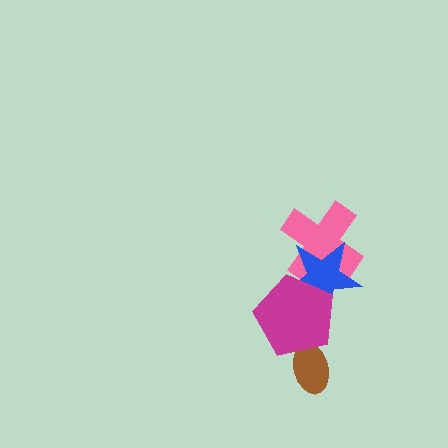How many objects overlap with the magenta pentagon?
2 objects overlap with the magenta pentagon.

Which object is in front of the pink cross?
The blue star is in front of the pink cross.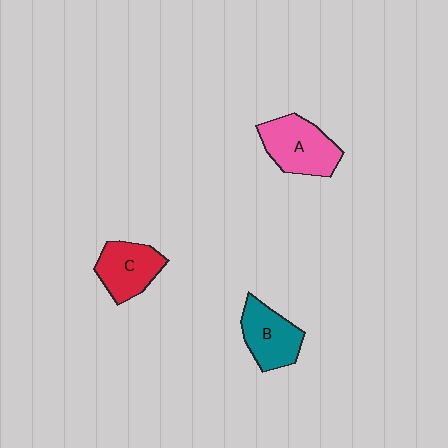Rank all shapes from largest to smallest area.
From largest to smallest: A (pink), B (teal), C (red).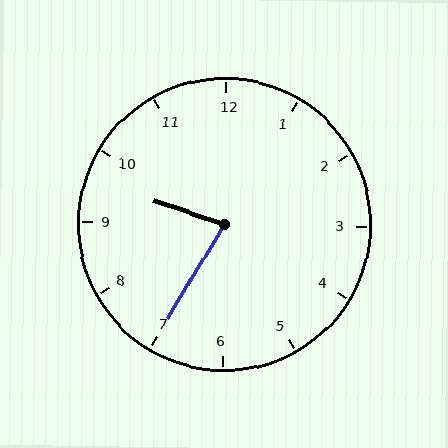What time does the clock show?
9:35.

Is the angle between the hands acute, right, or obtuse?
It is acute.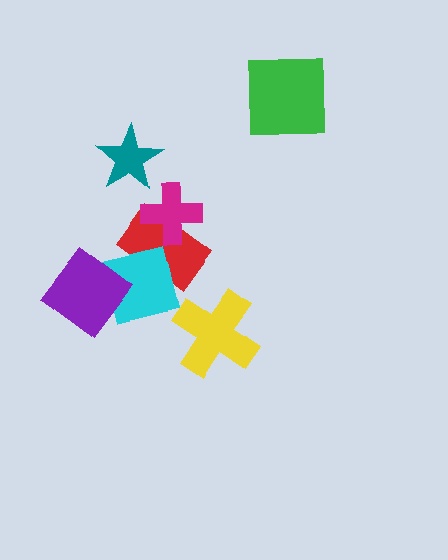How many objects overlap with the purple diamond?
1 object overlaps with the purple diamond.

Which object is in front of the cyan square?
The purple diamond is in front of the cyan square.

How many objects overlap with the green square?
0 objects overlap with the green square.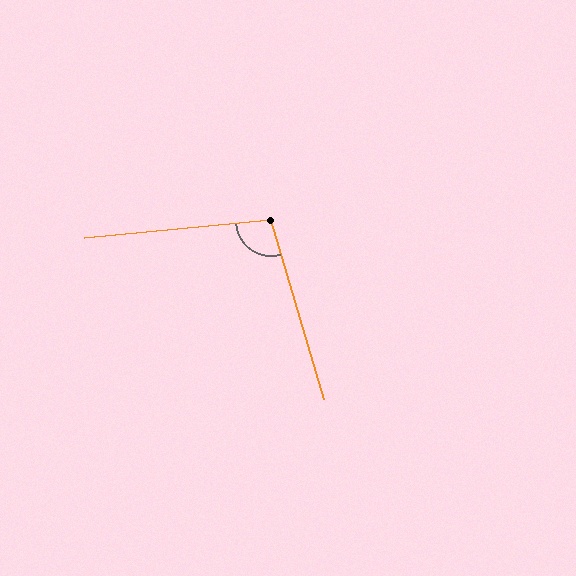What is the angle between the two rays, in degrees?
Approximately 101 degrees.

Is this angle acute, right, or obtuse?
It is obtuse.